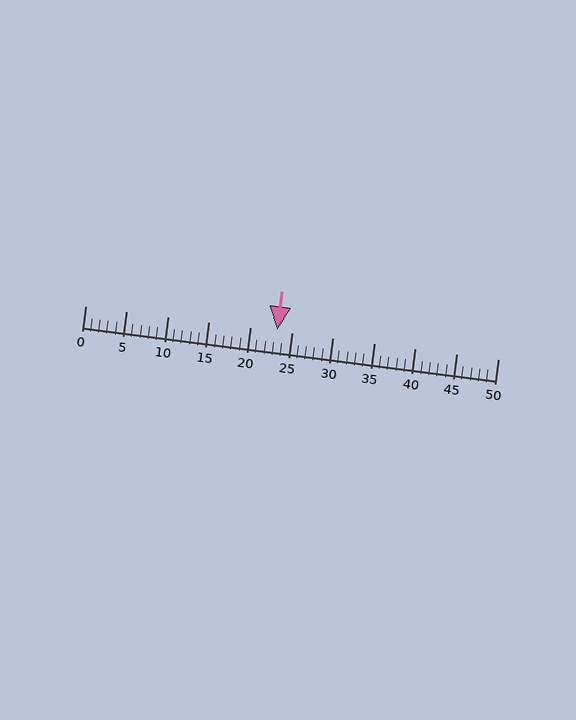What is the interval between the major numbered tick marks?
The major tick marks are spaced 5 units apart.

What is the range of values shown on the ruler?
The ruler shows values from 0 to 50.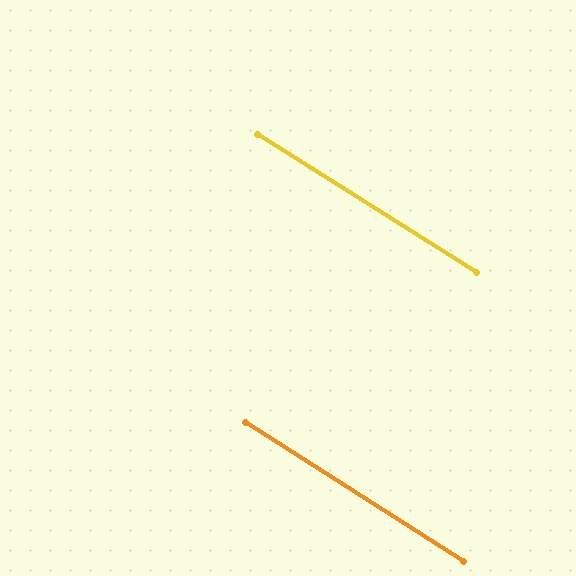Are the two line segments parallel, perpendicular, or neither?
Parallel — their directions differ by only 0.3°.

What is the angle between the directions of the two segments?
Approximately 0 degrees.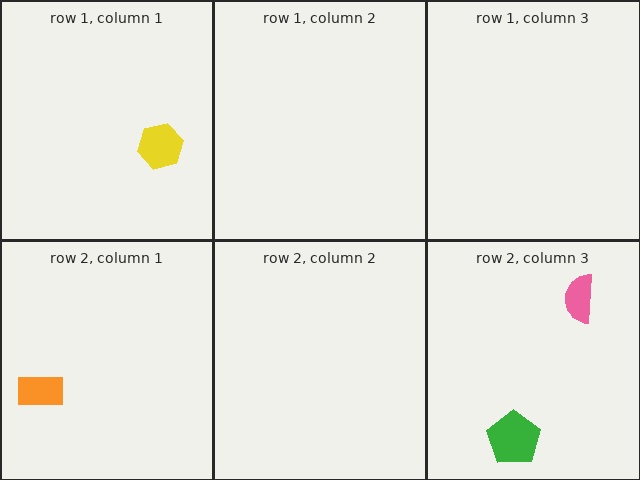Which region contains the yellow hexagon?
The row 1, column 1 region.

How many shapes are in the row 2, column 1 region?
1.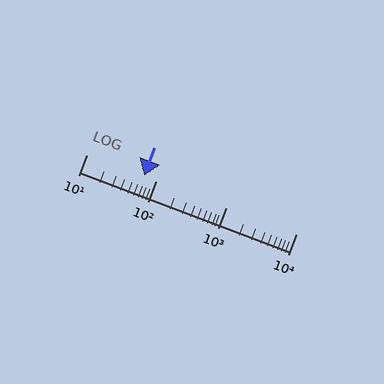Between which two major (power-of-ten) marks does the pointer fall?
The pointer is between 10 and 100.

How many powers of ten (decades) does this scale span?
The scale spans 3 decades, from 10 to 10000.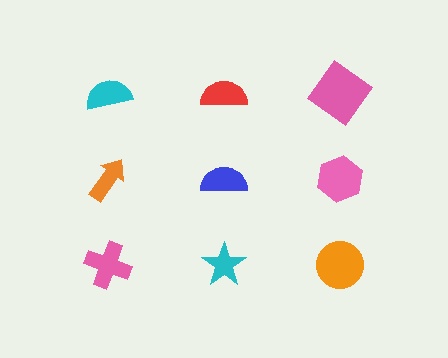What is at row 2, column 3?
A pink hexagon.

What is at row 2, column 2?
A blue semicircle.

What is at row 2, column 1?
An orange arrow.